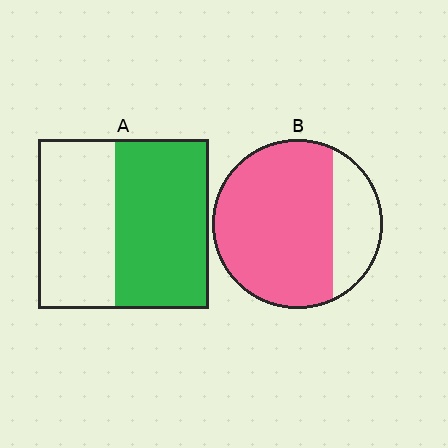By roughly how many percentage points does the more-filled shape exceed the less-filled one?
By roughly 20 percentage points (B over A).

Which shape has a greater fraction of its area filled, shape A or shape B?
Shape B.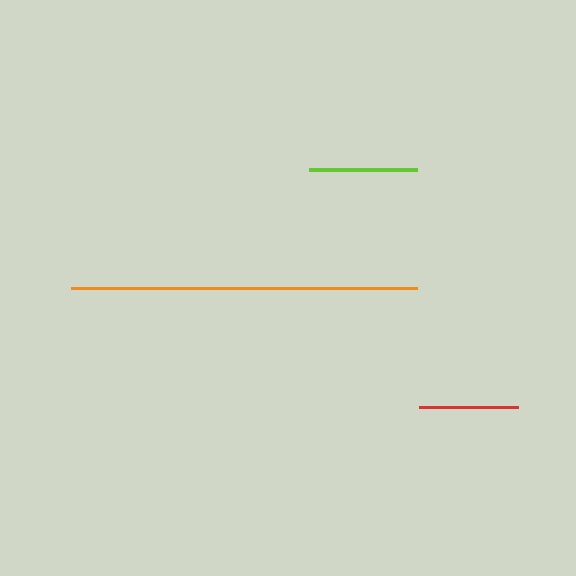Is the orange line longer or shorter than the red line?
The orange line is longer than the red line.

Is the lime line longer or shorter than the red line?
The lime line is longer than the red line.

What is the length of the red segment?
The red segment is approximately 99 pixels long.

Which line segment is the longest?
The orange line is the longest at approximately 346 pixels.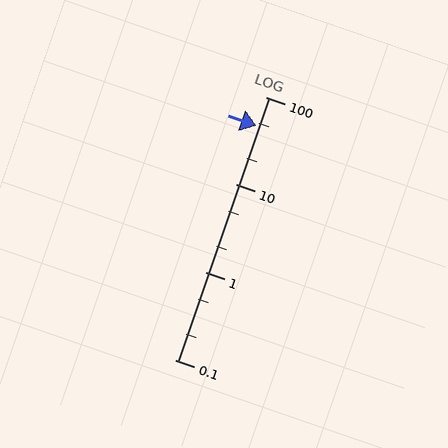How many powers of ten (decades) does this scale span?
The scale spans 3 decades, from 0.1 to 100.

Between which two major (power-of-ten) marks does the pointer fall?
The pointer is between 10 and 100.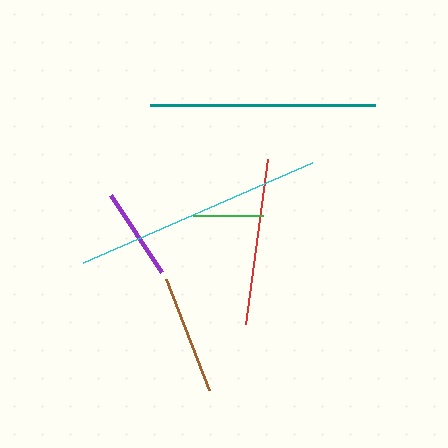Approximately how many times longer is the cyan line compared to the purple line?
The cyan line is approximately 2.7 times the length of the purple line.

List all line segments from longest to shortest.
From longest to shortest: cyan, teal, red, brown, purple, green.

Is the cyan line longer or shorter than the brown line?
The cyan line is longer than the brown line.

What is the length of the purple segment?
The purple segment is approximately 93 pixels long.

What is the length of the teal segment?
The teal segment is approximately 225 pixels long.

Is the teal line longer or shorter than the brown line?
The teal line is longer than the brown line.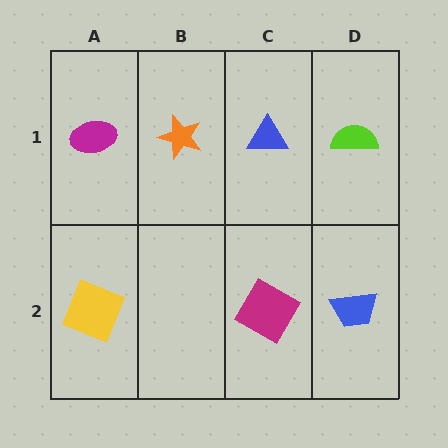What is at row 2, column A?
A yellow square.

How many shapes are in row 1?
4 shapes.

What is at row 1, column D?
A lime semicircle.